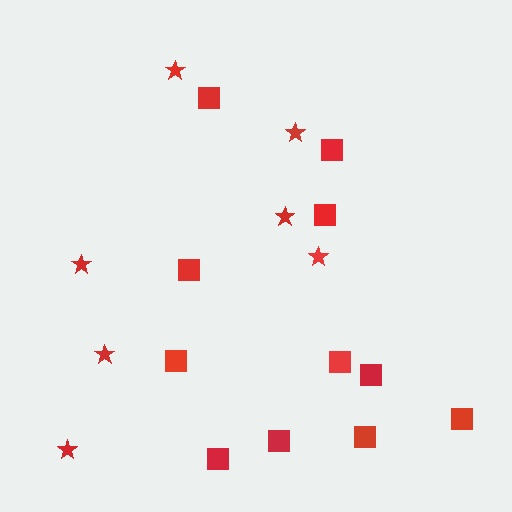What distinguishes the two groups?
There are 2 groups: one group of stars (7) and one group of squares (11).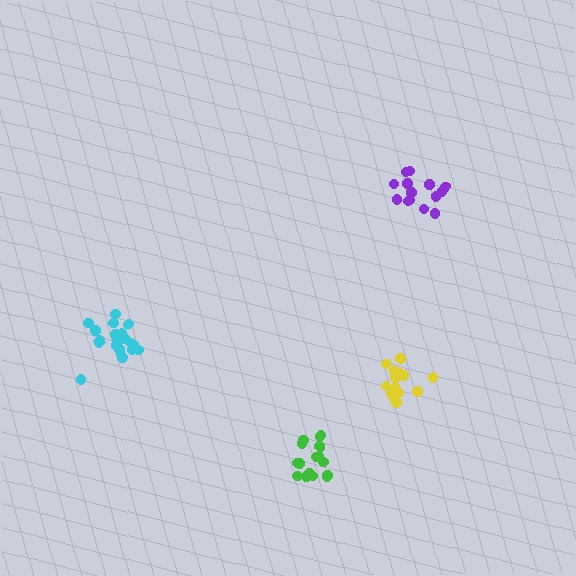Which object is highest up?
The purple cluster is topmost.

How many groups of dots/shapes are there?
There are 4 groups.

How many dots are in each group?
Group 1: 16 dots, Group 2: 20 dots, Group 3: 14 dots, Group 4: 16 dots (66 total).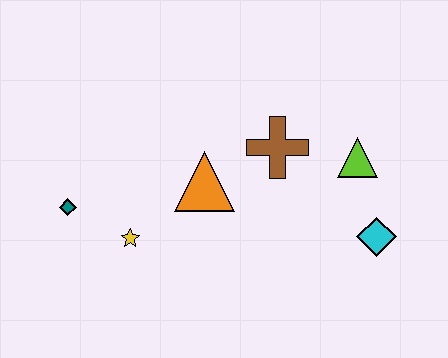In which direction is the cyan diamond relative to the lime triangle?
The cyan diamond is below the lime triangle.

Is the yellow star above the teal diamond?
No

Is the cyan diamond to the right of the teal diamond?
Yes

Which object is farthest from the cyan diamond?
The teal diamond is farthest from the cyan diamond.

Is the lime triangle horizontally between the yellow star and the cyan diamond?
Yes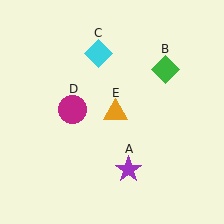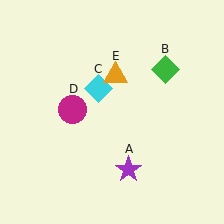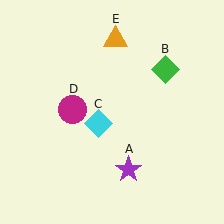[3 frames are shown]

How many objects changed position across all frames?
2 objects changed position: cyan diamond (object C), orange triangle (object E).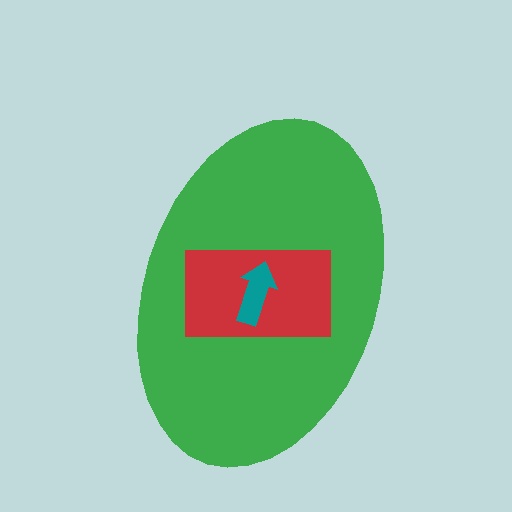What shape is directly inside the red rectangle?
The teal arrow.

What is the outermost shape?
The green ellipse.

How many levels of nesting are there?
3.